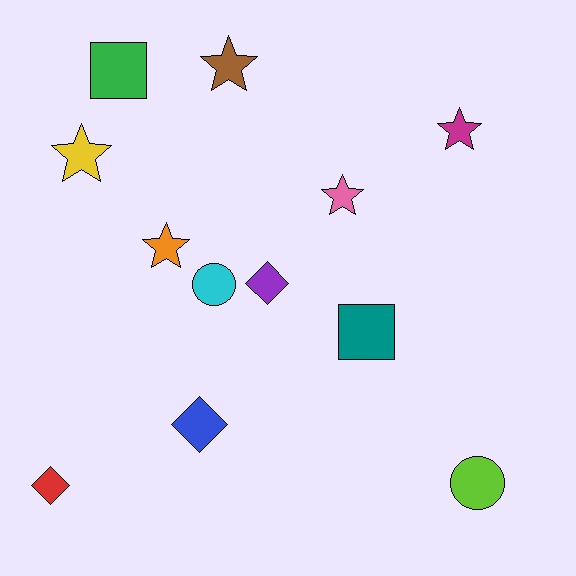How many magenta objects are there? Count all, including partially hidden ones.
There is 1 magenta object.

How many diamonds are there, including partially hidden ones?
There are 3 diamonds.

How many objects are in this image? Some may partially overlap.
There are 12 objects.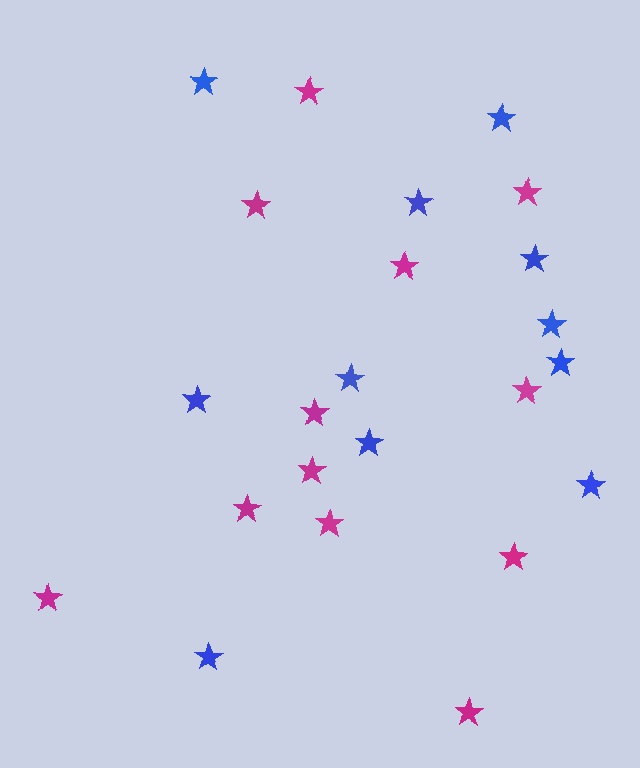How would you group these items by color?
There are 2 groups: one group of blue stars (11) and one group of magenta stars (12).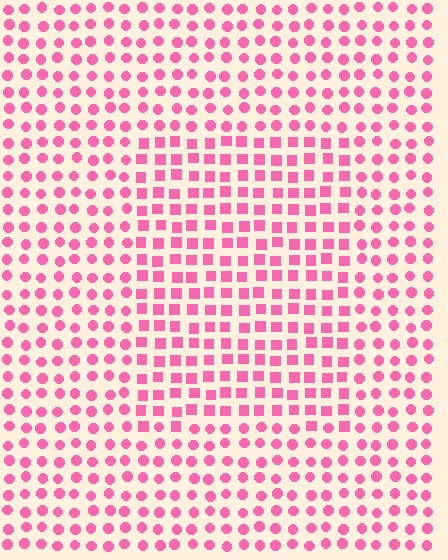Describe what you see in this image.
The image is filled with small pink elements arranged in a uniform grid. A rectangle-shaped region contains squares, while the surrounding area contains circles. The boundary is defined purely by the change in element shape.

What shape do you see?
I see a rectangle.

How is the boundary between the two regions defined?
The boundary is defined by a change in element shape: squares inside vs. circles outside. All elements share the same color and spacing.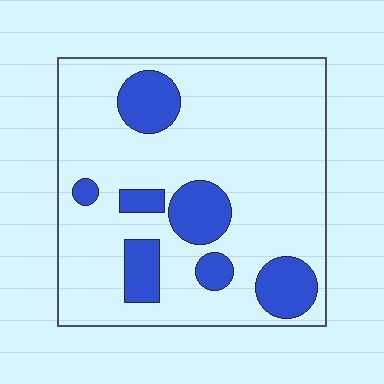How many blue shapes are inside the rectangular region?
7.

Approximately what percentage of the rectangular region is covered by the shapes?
Approximately 20%.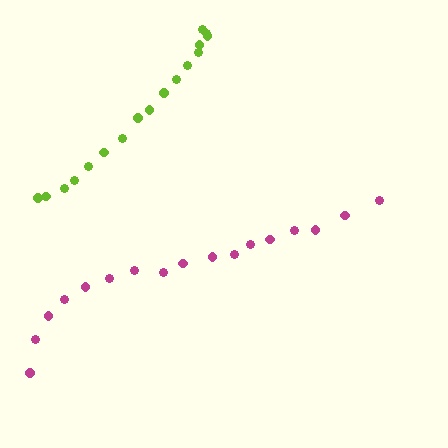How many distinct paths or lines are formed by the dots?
There are 2 distinct paths.